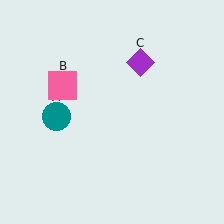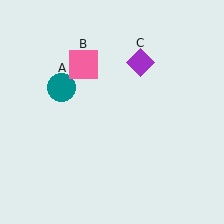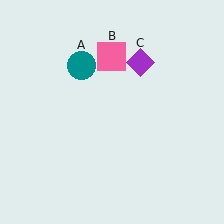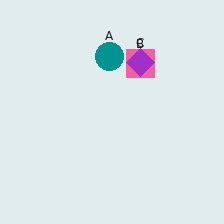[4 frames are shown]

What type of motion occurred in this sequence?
The teal circle (object A), pink square (object B) rotated clockwise around the center of the scene.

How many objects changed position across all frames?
2 objects changed position: teal circle (object A), pink square (object B).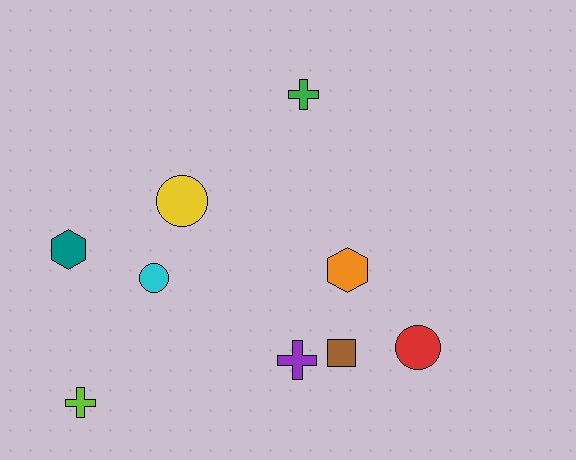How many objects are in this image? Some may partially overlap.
There are 9 objects.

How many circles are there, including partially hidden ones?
There are 3 circles.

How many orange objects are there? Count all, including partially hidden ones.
There is 1 orange object.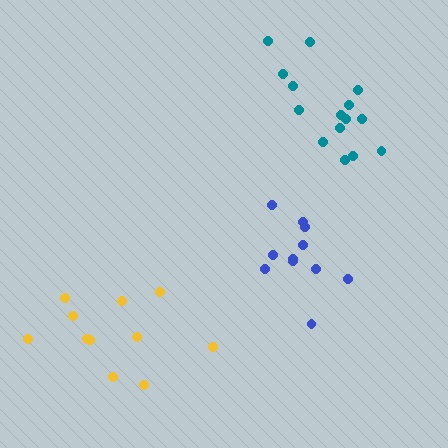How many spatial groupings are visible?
There are 3 spatial groupings.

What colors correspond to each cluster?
The clusters are colored: blue, teal, yellow.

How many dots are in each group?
Group 1: 11 dots, Group 2: 15 dots, Group 3: 11 dots (37 total).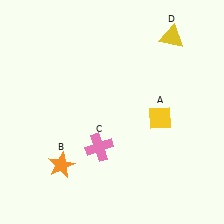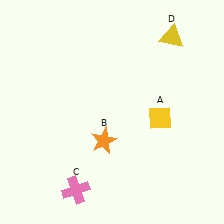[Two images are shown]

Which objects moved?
The objects that moved are: the orange star (B), the pink cross (C).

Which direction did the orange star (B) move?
The orange star (B) moved right.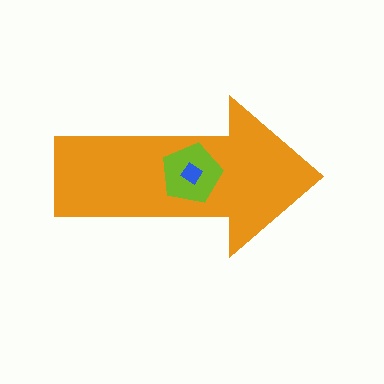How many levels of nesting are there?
3.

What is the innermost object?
The blue diamond.